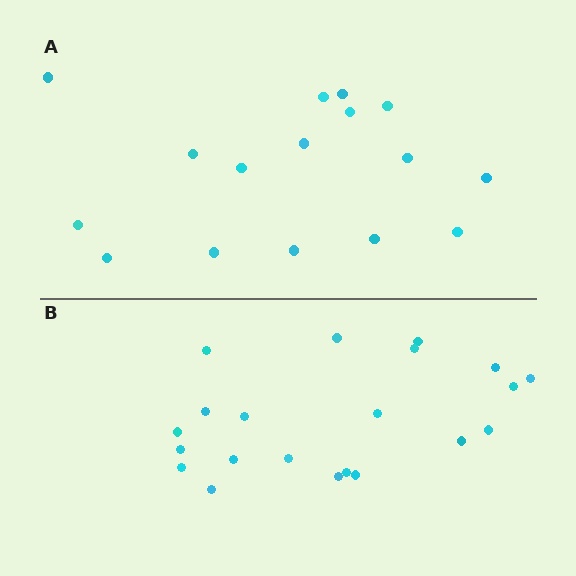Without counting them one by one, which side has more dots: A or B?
Region B (the bottom region) has more dots.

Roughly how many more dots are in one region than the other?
Region B has about 5 more dots than region A.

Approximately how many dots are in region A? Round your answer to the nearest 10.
About 20 dots. (The exact count is 16, which rounds to 20.)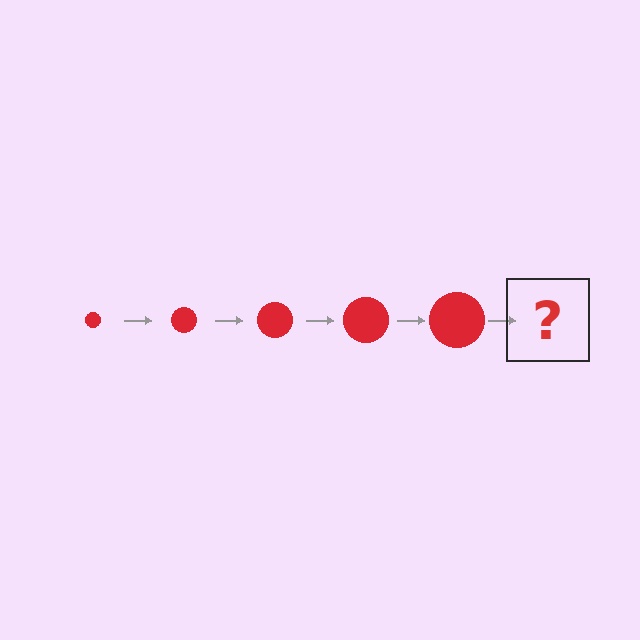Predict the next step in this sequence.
The next step is a red circle, larger than the previous one.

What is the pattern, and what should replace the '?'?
The pattern is that the circle gets progressively larger each step. The '?' should be a red circle, larger than the previous one.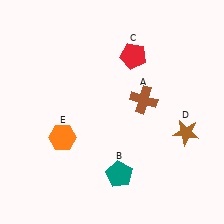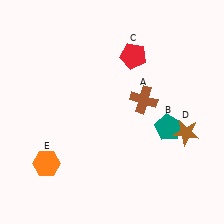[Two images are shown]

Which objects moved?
The objects that moved are: the teal pentagon (B), the orange hexagon (E).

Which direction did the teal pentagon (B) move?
The teal pentagon (B) moved right.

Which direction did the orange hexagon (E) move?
The orange hexagon (E) moved down.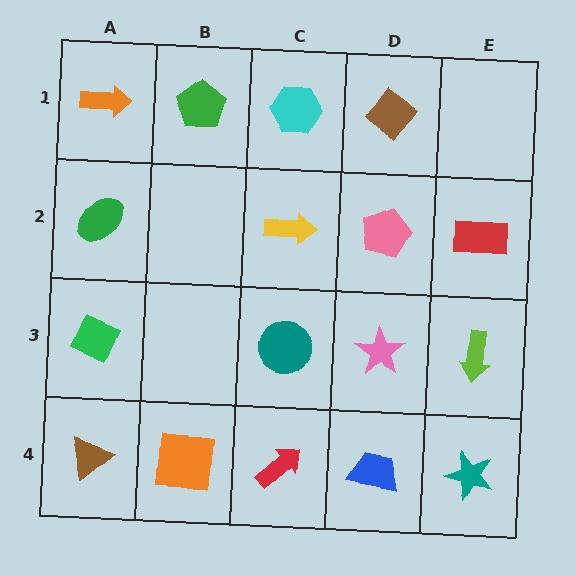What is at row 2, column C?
A yellow arrow.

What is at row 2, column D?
A pink pentagon.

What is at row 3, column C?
A teal circle.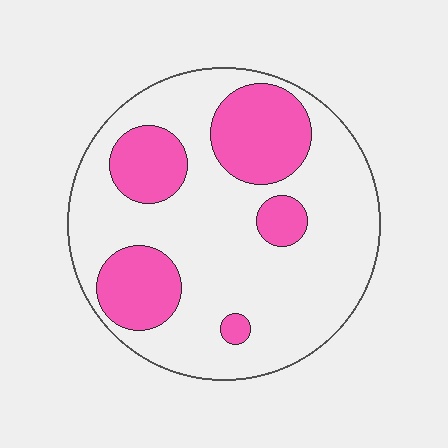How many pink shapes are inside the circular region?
5.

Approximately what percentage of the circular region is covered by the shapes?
Approximately 30%.